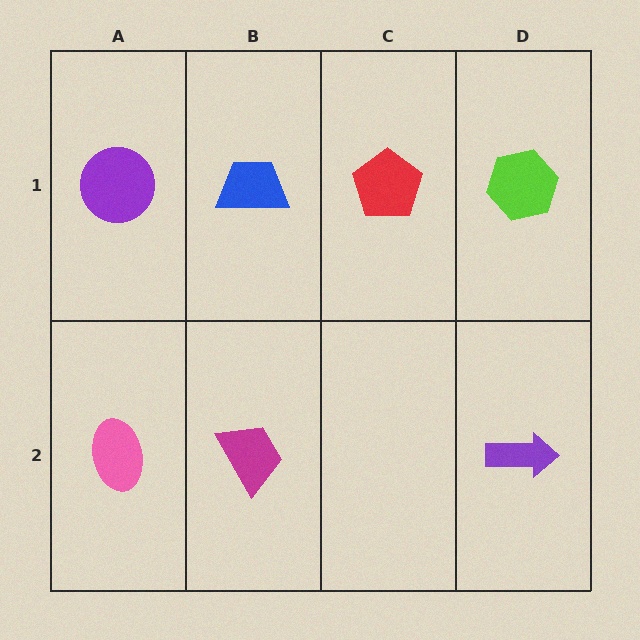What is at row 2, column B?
A magenta trapezoid.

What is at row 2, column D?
A purple arrow.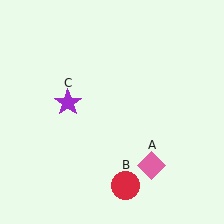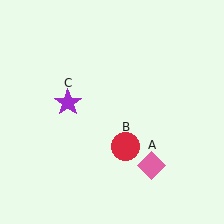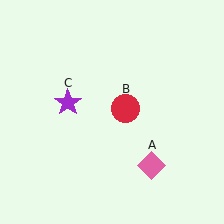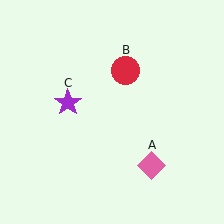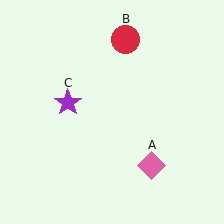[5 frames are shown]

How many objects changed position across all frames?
1 object changed position: red circle (object B).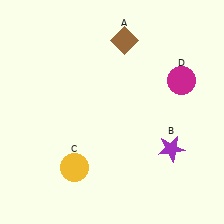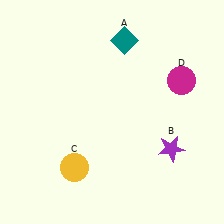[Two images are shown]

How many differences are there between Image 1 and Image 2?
There is 1 difference between the two images.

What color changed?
The diamond (A) changed from brown in Image 1 to teal in Image 2.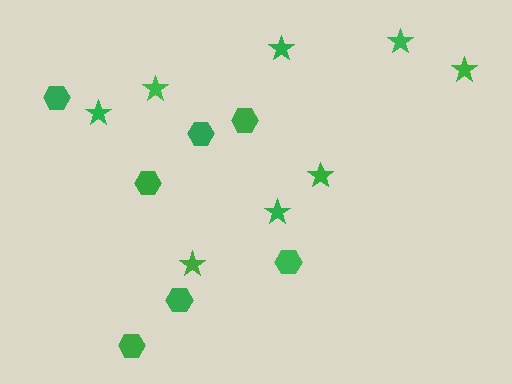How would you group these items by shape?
There are 2 groups: one group of hexagons (7) and one group of stars (8).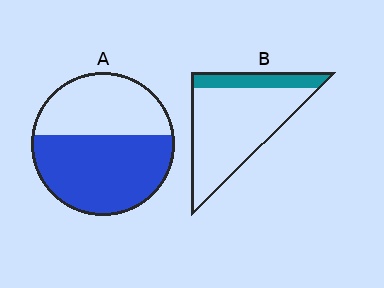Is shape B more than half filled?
No.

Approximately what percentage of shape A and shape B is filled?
A is approximately 60% and B is approximately 20%.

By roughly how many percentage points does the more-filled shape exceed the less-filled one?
By roughly 35 percentage points (A over B).